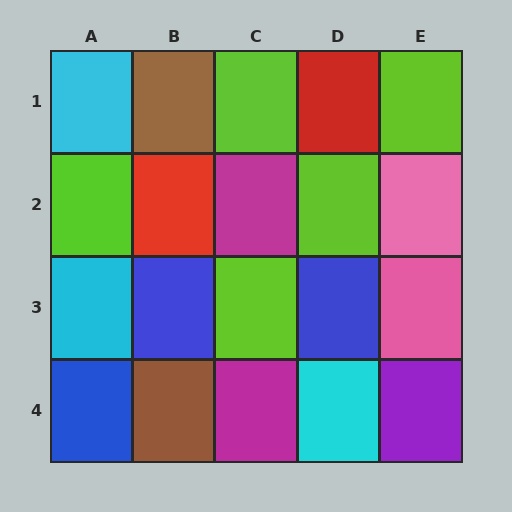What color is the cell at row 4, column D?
Cyan.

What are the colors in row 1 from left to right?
Cyan, brown, lime, red, lime.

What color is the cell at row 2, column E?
Pink.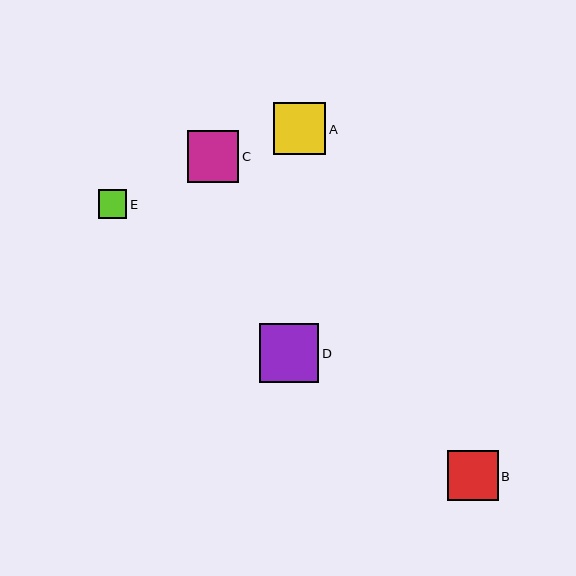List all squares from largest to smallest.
From largest to smallest: D, A, C, B, E.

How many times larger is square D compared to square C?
Square D is approximately 1.1 times the size of square C.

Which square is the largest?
Square D is the largest with a size of approximately 59 pixels.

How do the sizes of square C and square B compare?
Square C and square B are approximately the same size.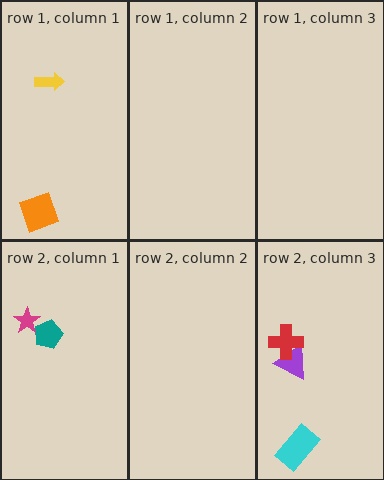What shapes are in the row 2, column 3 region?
The purple triangle, the red cross, the cyan rectangle.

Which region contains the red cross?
The row 2, column 3 region.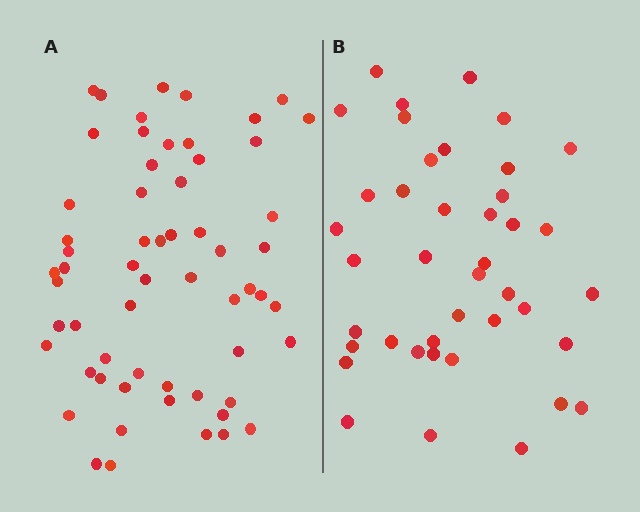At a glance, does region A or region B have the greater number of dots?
Region A (the left region) has more dots.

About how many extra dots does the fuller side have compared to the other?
Region A has approximately 20 more dots than region B.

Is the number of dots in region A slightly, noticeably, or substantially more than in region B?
Region A has substantially more. The ratio is roughly 1.5 to 1.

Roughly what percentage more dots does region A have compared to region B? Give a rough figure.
About 45% more.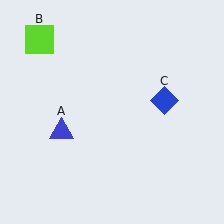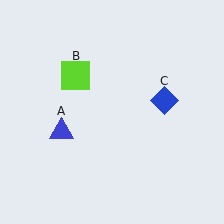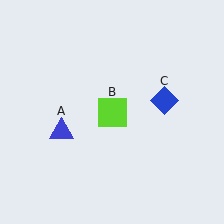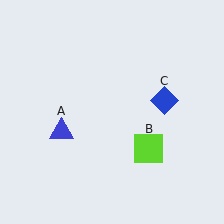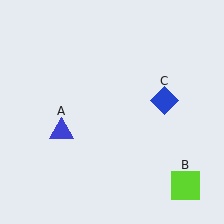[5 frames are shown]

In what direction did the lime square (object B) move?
The lime square (object B) moved down and to the right.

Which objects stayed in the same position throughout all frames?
Blue triangle (object A) and blue diamond (object C) remained stationary.